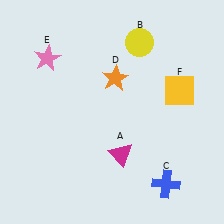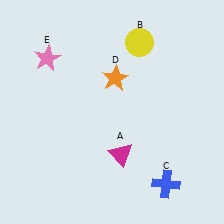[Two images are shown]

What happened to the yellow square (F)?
The yellow square (F) was removed in Image 2. It was in the top-right area of Image 1.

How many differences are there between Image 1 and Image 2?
There is 1 difference between the two images.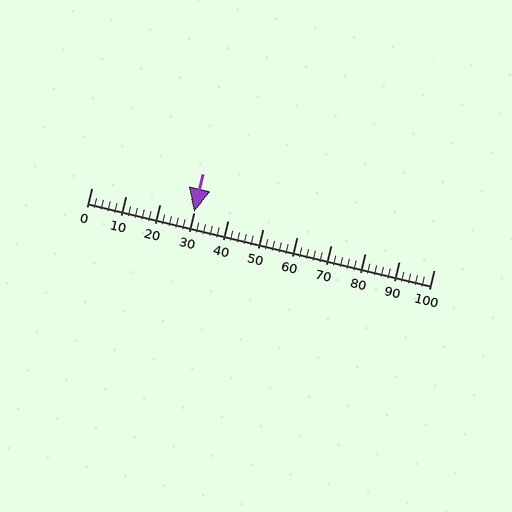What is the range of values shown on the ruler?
The ruler shows values from 0 to 100.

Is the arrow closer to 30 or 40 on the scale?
The arrow is closer to 30.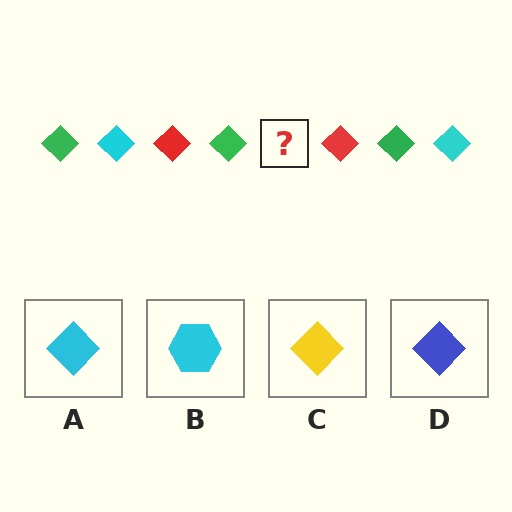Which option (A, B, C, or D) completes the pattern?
A.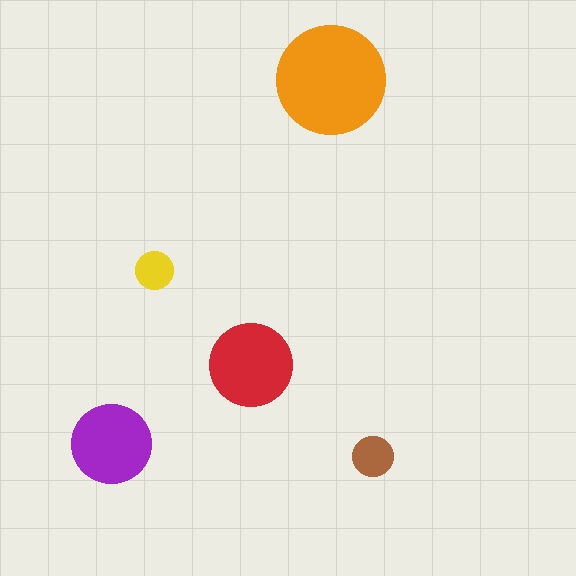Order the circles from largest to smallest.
the orange one, the red one, the purple one, the brown one, the yellow one.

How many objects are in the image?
There are 5 objects in the image.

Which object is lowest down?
The brown circle is bottommost.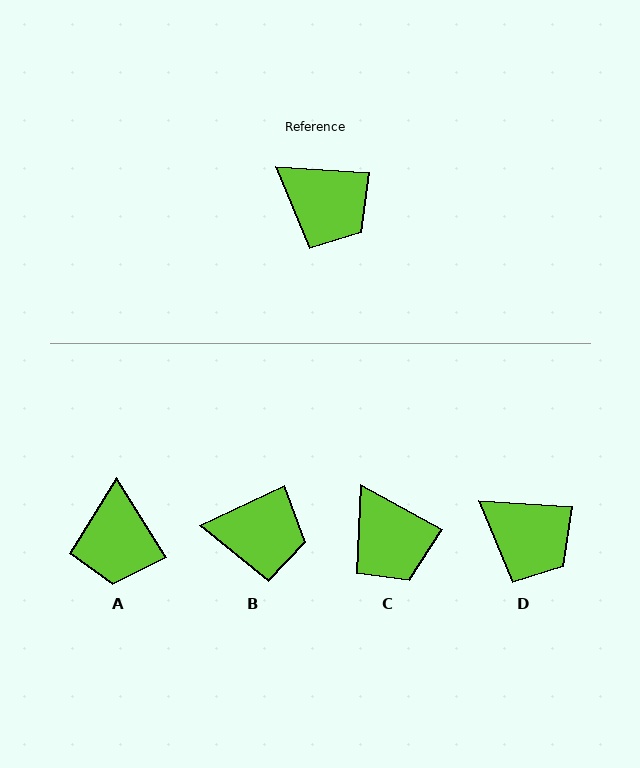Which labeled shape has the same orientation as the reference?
D.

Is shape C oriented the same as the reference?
No, it is off by about 25 degrees.